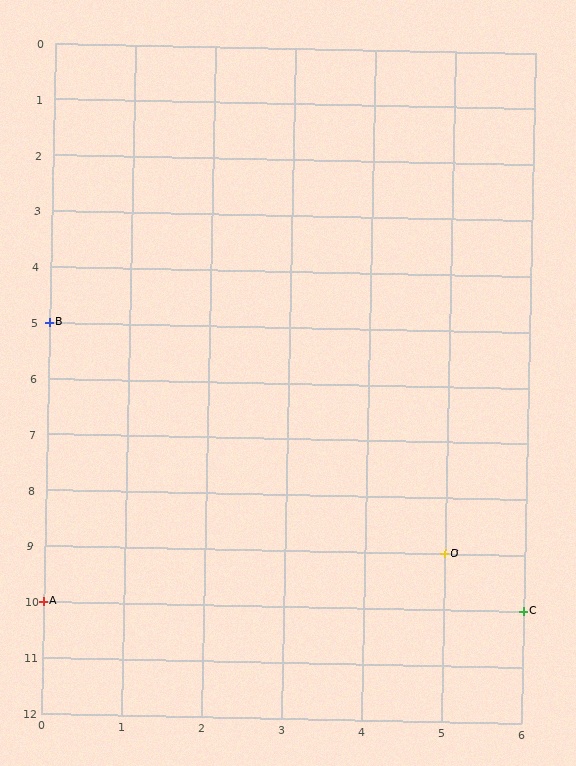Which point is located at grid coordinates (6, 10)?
Point C is at (6, 10).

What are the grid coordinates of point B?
Point B is at grid coordinates (0, 5).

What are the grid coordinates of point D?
Point D is at grid coordinates (5, 9).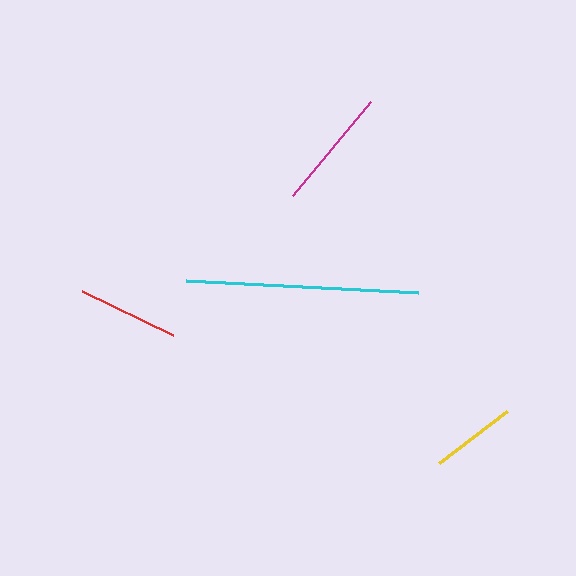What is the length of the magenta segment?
The magenta segment is approximately 123 pixels long.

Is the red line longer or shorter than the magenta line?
The magenta line is longer than the red line.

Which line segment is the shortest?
The yellow line is the shortest at approximately 86 pixels.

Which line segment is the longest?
The cyan line is the longest at approximately 232 pixels.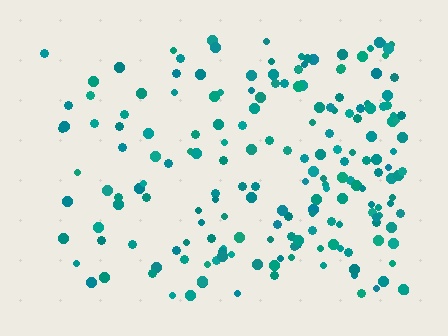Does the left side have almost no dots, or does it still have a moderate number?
Still a moderate number, just noticeably fewer than the right.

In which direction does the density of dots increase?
From left to right, with the right side densest.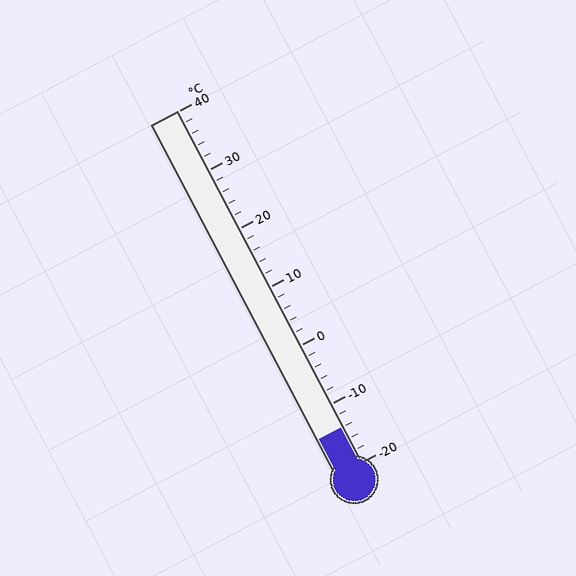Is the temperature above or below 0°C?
The temperature is below 0°C.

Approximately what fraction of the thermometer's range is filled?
The thermometer is filled to approximately 10% of its range.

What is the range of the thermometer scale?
The thermometer scale ranges from -20°C to 40°C.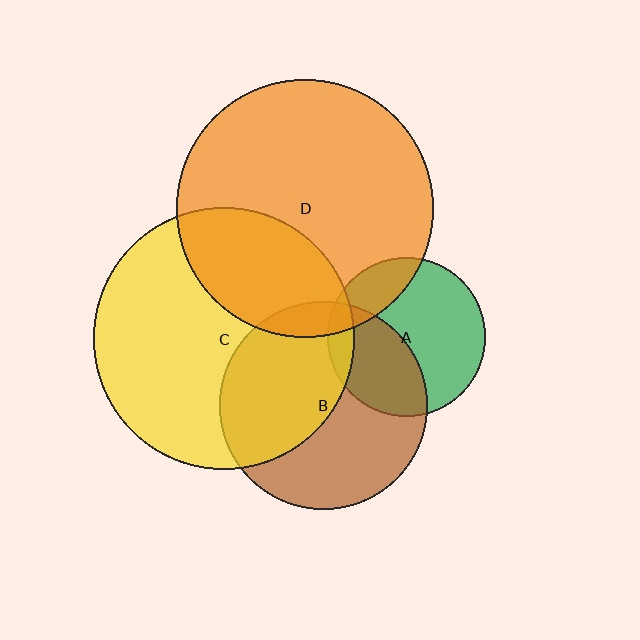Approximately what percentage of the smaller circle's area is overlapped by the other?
Approximately 30%.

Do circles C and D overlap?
Yes.